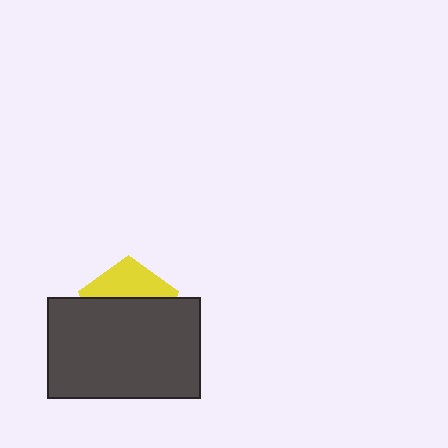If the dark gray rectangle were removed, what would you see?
You would see the complete yellow pentagon.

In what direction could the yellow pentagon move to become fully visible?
The yellow pentagon could move up. That would shift it out from behind the dark gray rectangle entirely.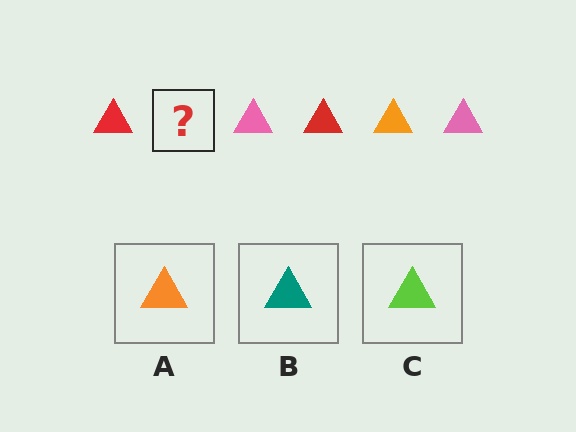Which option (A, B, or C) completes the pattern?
A.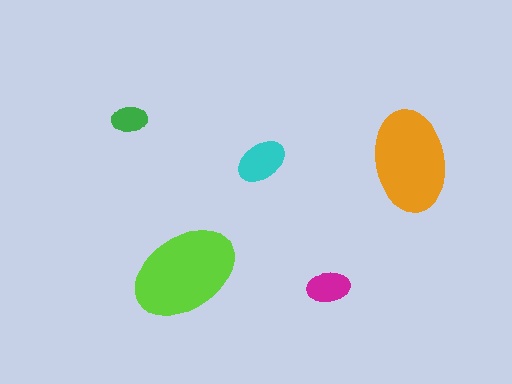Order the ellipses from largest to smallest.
the lime one, the orange one, the cyan one, the magenta one, the green one.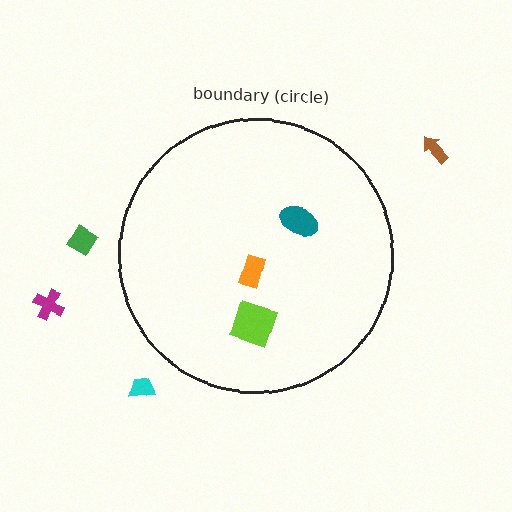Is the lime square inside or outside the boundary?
Inside.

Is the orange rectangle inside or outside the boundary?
Inside.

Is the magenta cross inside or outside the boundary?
Outside.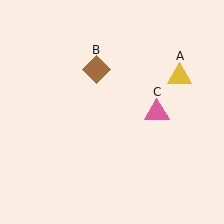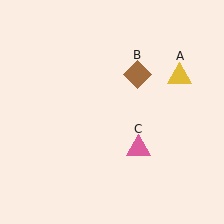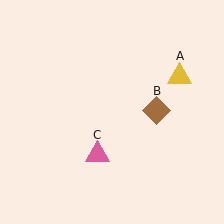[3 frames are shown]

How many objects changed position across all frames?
2 objects changed position: brown diamond (object B), pink triangle (object C).